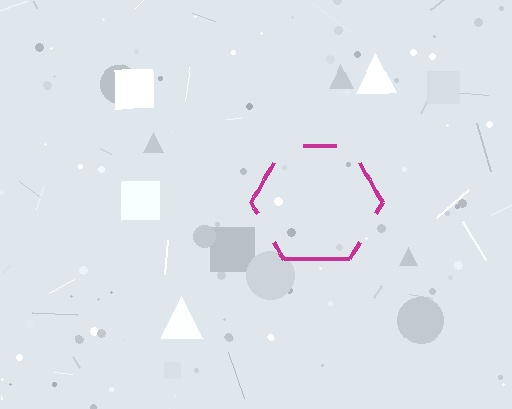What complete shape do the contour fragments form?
The contour fragments form a hexagon.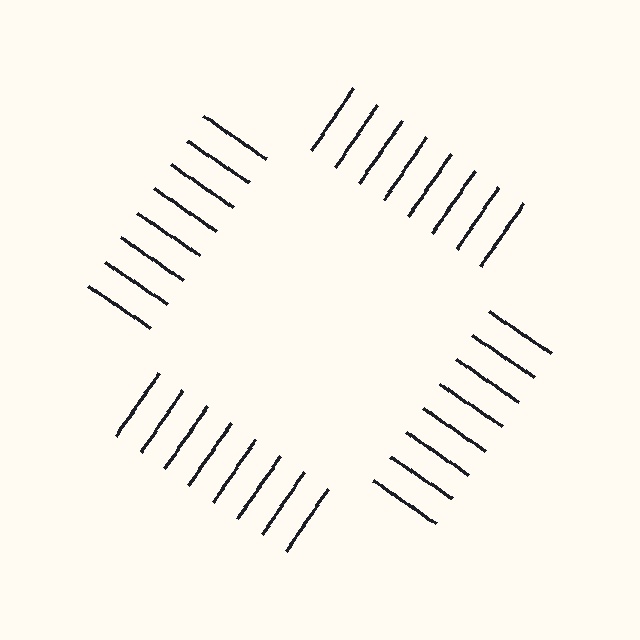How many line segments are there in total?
32 — 8 along each of the 4 edges.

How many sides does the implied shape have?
4 sides — the line-ends trace a square.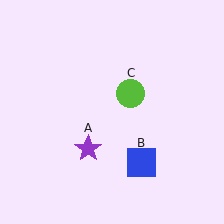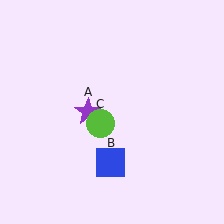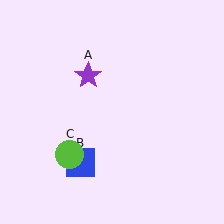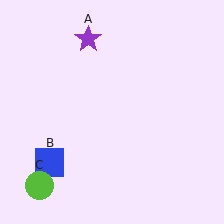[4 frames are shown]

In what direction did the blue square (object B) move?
The blue square (object B) moved left.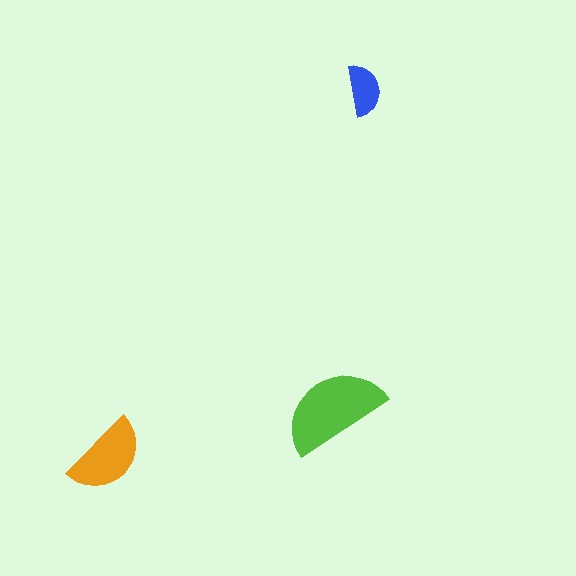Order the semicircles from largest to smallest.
the lime one, the orange one, the blue one.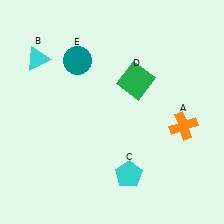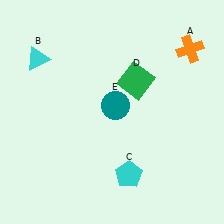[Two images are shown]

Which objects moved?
The objects that moved are: the orange cross (A), the teal circle (E).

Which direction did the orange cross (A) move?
The orange cross (A) moved up.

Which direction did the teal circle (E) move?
The teal circle (E) moved down.